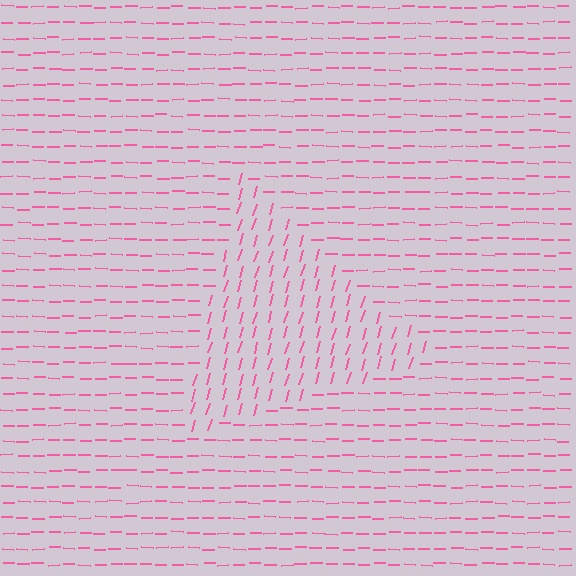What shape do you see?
I see a triangle.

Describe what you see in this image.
The image is filled with small pink line segments. A triangle region in the image has lines oriented differently from the surrounding lines, creating a visible texture boundary.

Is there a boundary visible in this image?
Yes, there is a texture boundary formed by a change in line orientation.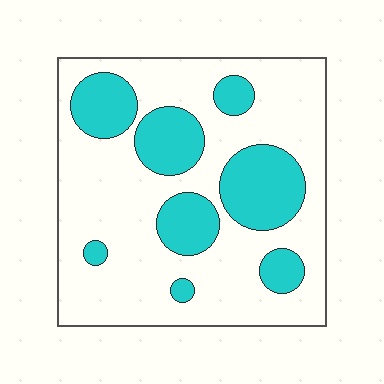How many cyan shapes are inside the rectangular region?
8.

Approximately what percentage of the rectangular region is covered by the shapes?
Approximately 30%.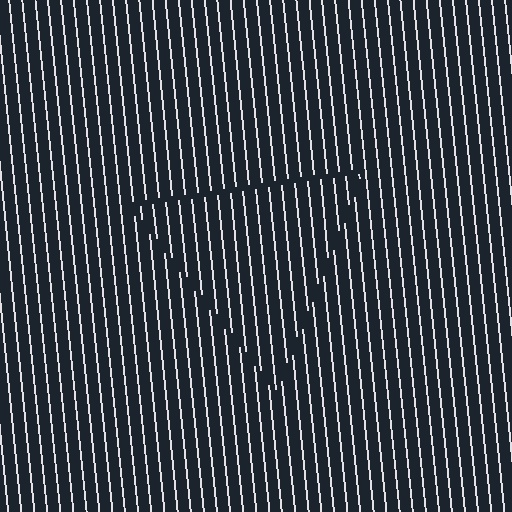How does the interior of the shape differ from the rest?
The interior of the shape contains the same grating, shifted by half a period — the contour is defined by the phase discontinuity where line-ends from the inner and outer gratings abut.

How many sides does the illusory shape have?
3 sides — the line-ends trace a triangle.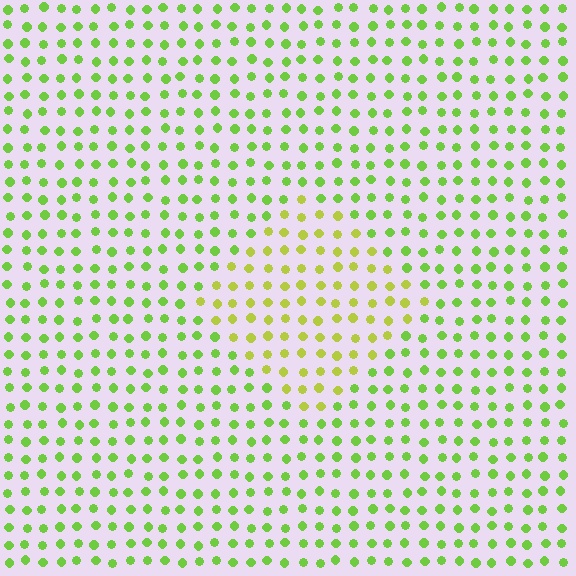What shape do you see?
I see a diamond.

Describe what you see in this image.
The image is filled with small lime elements in a uniform arrangement. A diamond-shaped region is visible where the elements are tinted to a slightly different hue, forming a subtle color boundary.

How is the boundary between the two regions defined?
The boundary is defined purely by a slight shift in hue (about 29 degrees). Spacing, size, and orientation are identical on both sides.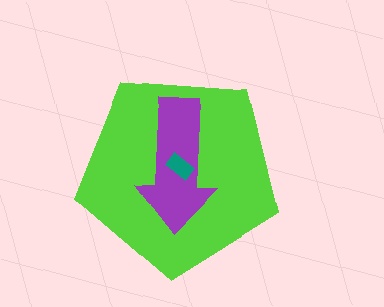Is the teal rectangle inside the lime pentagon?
Yes.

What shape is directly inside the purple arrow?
The teal rectangle.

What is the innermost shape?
The teal rectangle.